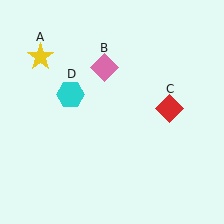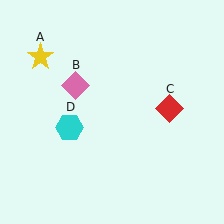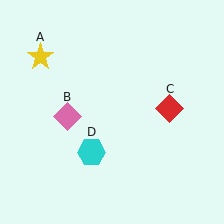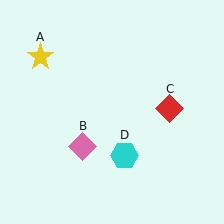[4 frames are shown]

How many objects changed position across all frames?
2 objects changed position: pink diamond (object B), cyan hexagon (object D).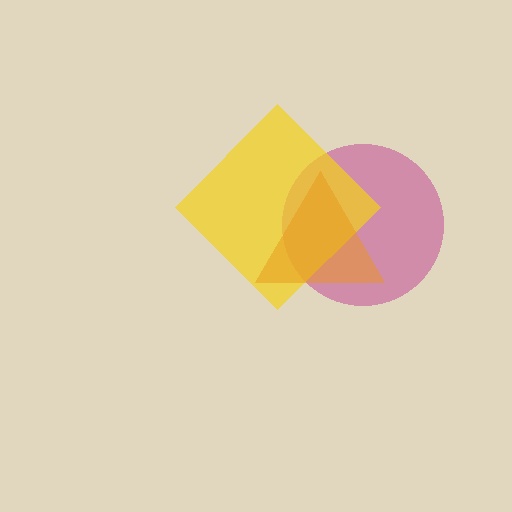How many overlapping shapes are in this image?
There are 3 overlapping shapes in the image.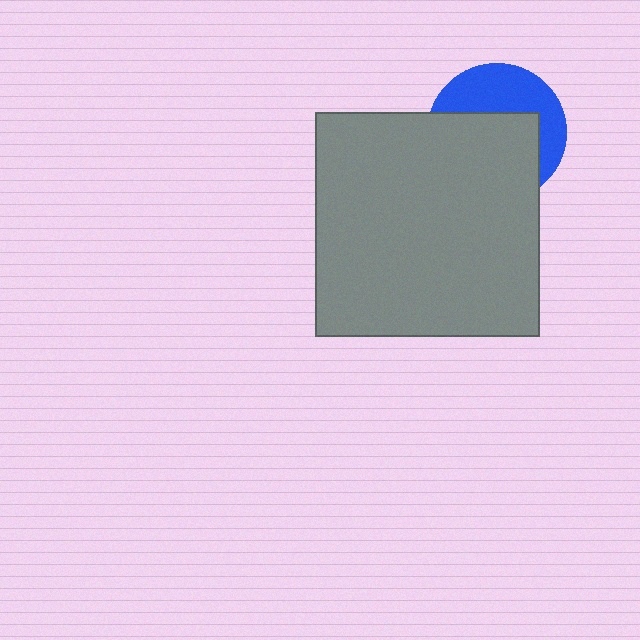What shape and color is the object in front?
The object in front is a gray square.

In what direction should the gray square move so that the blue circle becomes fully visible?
The gray square should move down. That is the shortest direction to clear the overlap and leave the blue circle fully visible.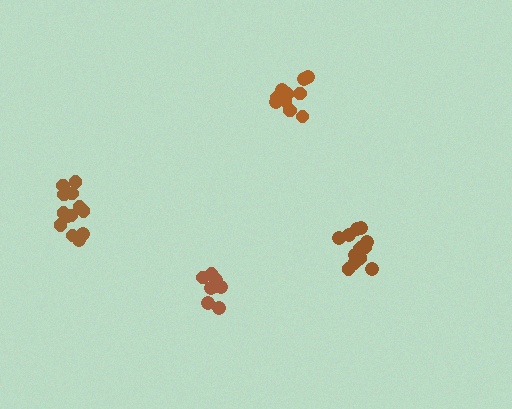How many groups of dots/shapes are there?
There are 4 groups.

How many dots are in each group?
Group 1: 11 dots, Group 2: 10 dots, Group 3: 14 dots, Group 4: 13 dots (48 total).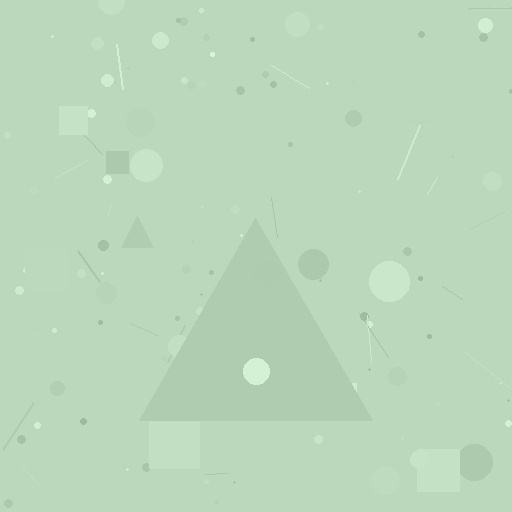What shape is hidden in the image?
A triangle is hidden in the image.